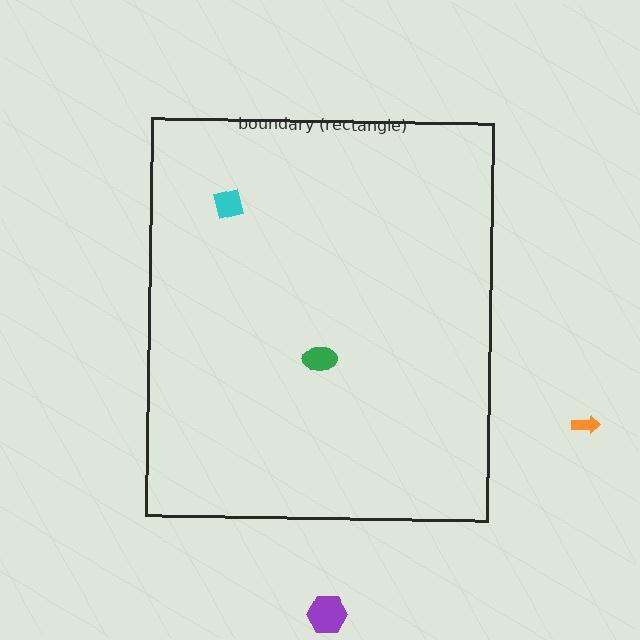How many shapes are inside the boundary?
2 inside, 2 outside.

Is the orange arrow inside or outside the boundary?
Outside.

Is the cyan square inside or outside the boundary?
Inside.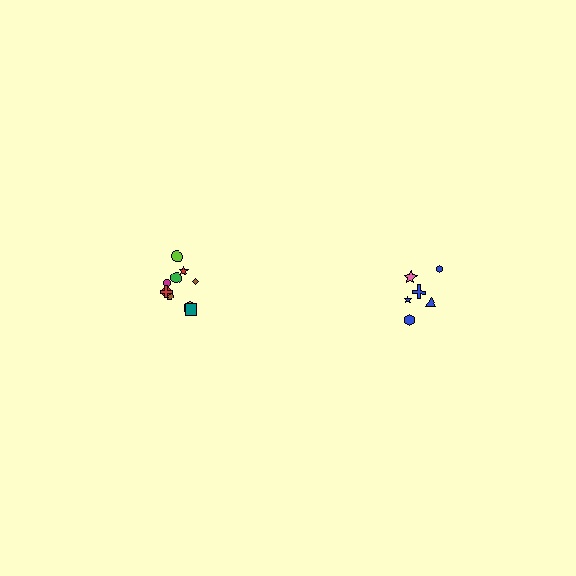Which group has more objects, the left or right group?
The left group.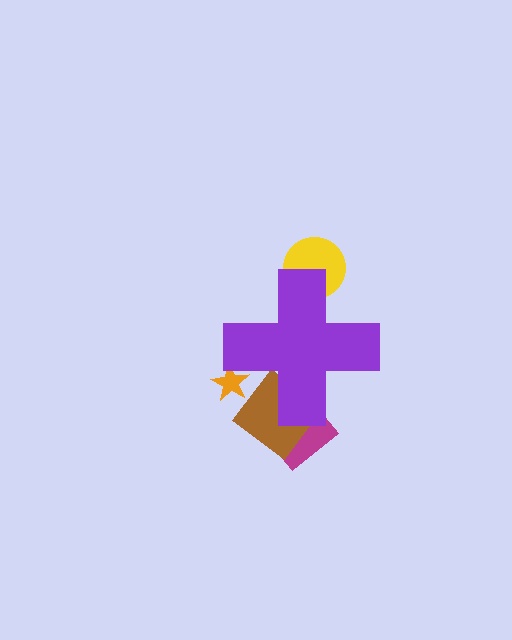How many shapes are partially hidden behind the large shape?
4 shapes are partially hidden.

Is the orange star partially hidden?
Yes, the orange star is partially hidden behind the purple cross.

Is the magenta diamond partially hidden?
Yes, the magenta diamond is partially hidden behind the purple cross.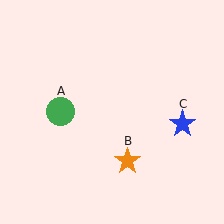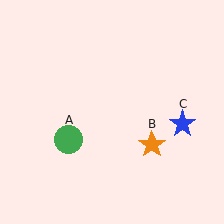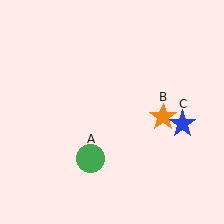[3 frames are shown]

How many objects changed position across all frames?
2 objects changed position: green circle (object A), orange star (object B).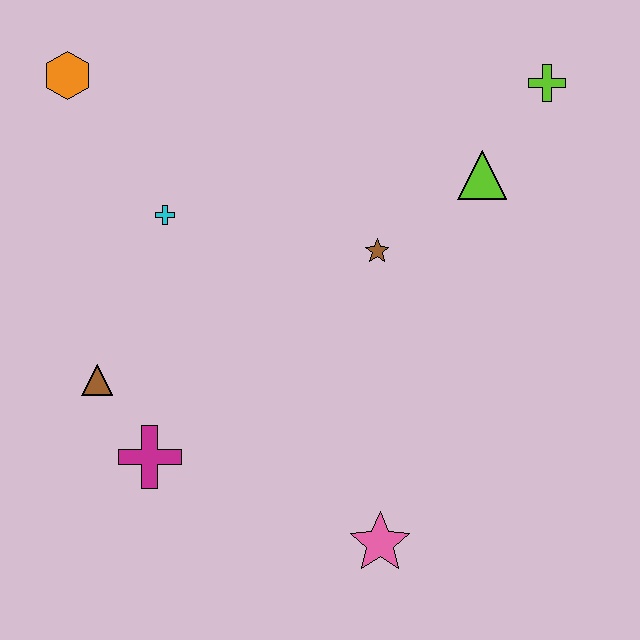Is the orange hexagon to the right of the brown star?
No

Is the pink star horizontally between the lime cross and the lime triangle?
No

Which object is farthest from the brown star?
The orange hexagon is farthest from the brown star.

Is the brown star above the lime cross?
No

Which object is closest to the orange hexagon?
The cyan cross is closest to the orange hexagon.